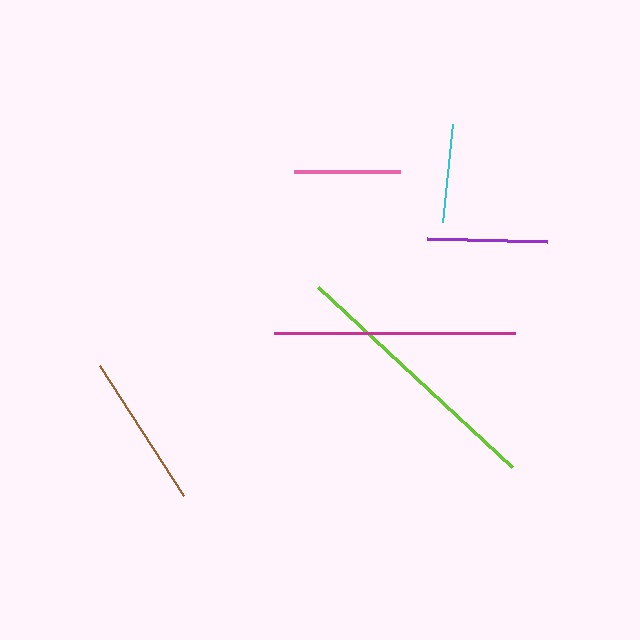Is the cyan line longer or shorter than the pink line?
The pink line is longer than the cyan line.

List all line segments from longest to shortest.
From longest to shortest: lime, magenta, brown, purple, pink, cyan.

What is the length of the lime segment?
The lime segment is approximately 265 pixels long.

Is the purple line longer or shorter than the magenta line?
The magenta line is longer than the purple line.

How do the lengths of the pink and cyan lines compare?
The pink and cyan lines are approximately the same length.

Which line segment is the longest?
The lime line is the longest at approximately 265 pixels.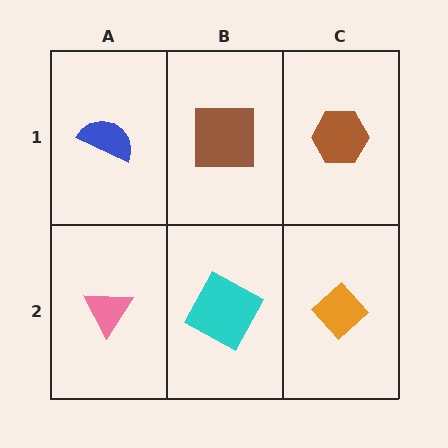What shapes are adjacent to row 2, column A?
A blue semicircle (row 1, column A), a cyan square (row 2, column B).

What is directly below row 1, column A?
A pink triangle.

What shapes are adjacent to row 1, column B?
A cyan square (row 2, column B), a blue semicircle (row 1, column A), a brown hexagon (row 1, column C).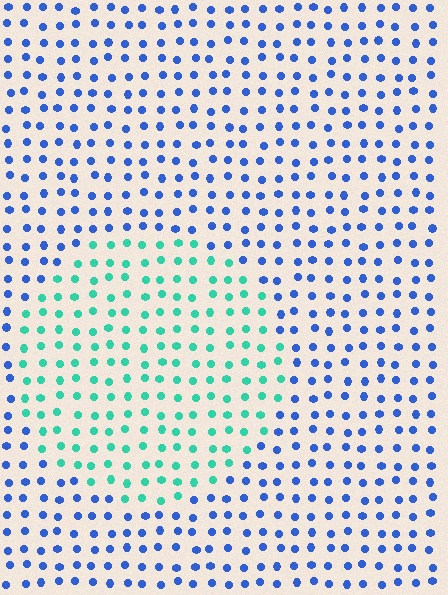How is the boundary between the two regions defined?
The boundary is defined purely by a slight shift in hue (about 59 degrees). Spacing, size, and orientation are identical on both sides.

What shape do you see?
I see a circle.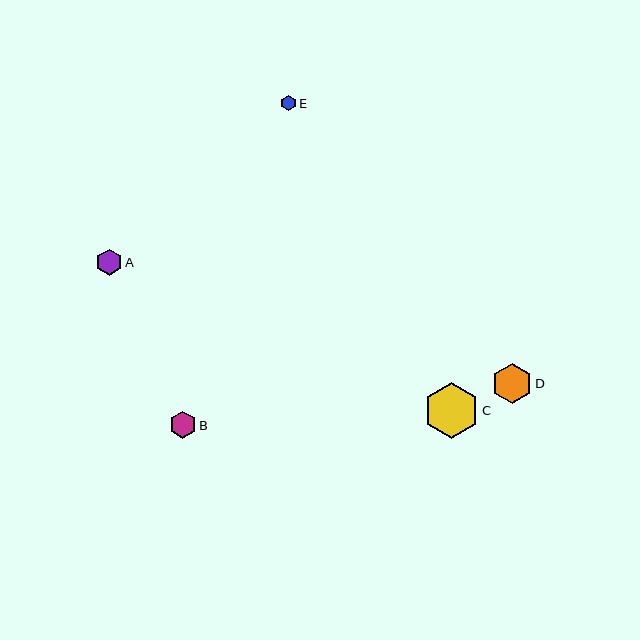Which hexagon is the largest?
Hexagon C is the largest with a size of approximately 55 pixels.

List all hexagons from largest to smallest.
From largest to smallest: C, D, B, A, E.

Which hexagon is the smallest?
Hexagon E is the smallest with a size of approximately 15 pixels.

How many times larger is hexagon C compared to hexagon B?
Hexagon C is approximately 2.1 times the size of hexagon B.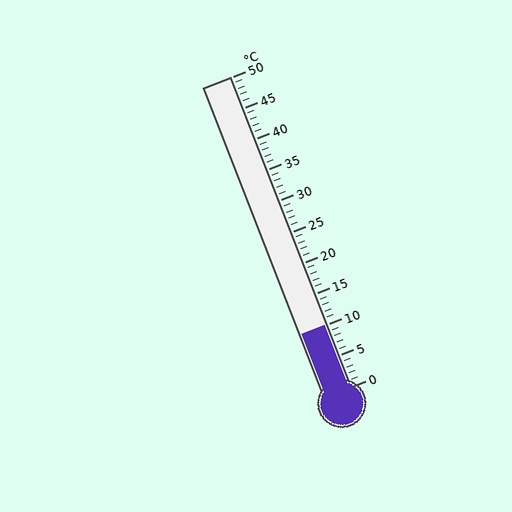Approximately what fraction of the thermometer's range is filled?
The thermometer is filled to approximately 20% of its range.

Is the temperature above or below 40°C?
The temperature is below 40°C.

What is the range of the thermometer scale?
The thermometer scale ranges from 0°C to 50°C.